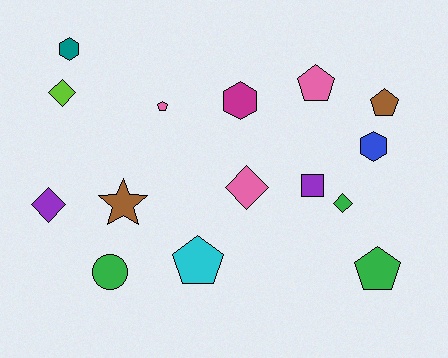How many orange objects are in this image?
There are no orange objects.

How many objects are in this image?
There are 15 objects.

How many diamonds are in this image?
There are 4 diamonds.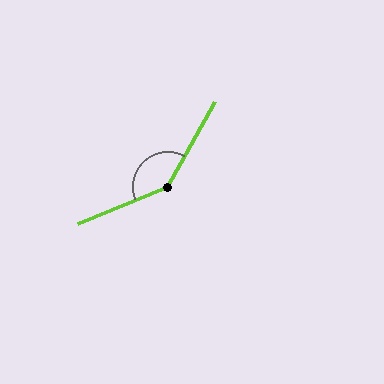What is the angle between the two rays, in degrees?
Approximately 142 degrees.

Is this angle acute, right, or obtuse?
It is obtuse.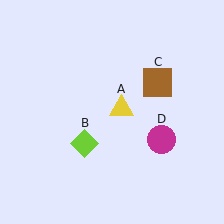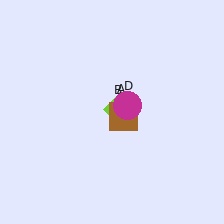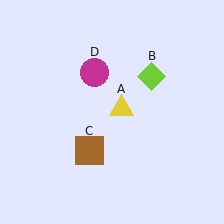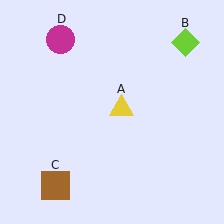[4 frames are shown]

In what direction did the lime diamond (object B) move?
The lime diamond (object B) moved up and to the right.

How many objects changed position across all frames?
3 objects changed position: lime diamond (object B), brown square (object C), magenta circle (object D).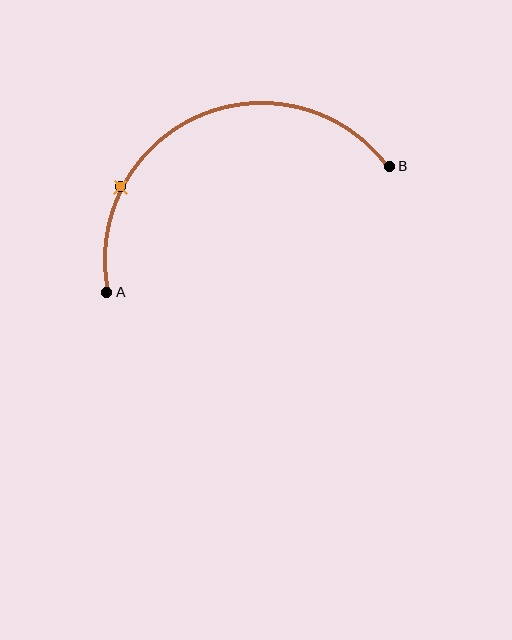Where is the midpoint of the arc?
The arc midpoint is the point on the curve farthest from the straight line joining A and B. It sits above that line.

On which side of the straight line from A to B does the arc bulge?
The arc bulges above the straight line connecting A and B.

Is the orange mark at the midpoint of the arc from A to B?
No. The orange mark lies on the arc but is closer to endpoint A. The arc midpoint would be at the point on the curve equidistant along the arc from both A and B.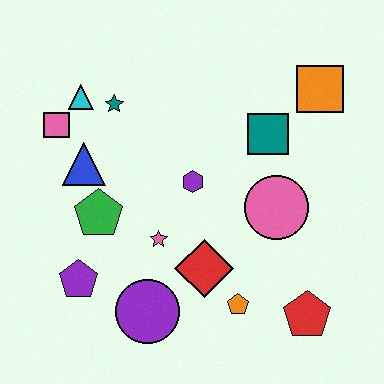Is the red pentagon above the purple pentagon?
No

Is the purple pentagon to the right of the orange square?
No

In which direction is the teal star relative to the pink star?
The teal star is above the pink star.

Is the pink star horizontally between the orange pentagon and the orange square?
No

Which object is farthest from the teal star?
The red pentagon is farthest from the teal star.